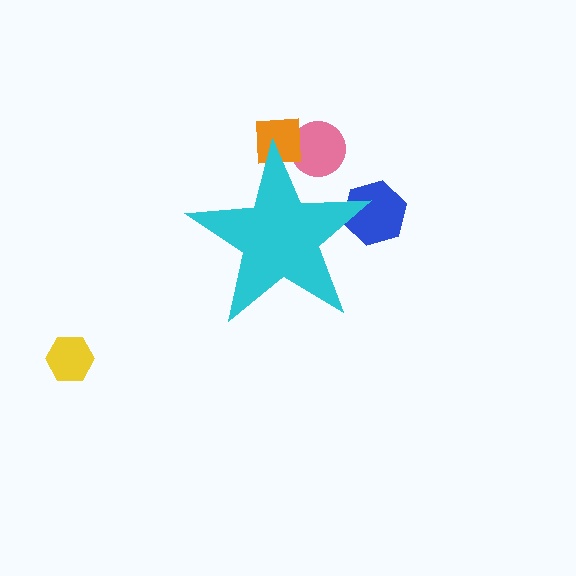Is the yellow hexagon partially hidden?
No, the yellow hexagon is fully visible.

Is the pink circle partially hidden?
Yes, the pink circle is partially hidden behind the cyan star.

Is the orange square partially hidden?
Yes, the orange square is partially hidden behind the cyan star.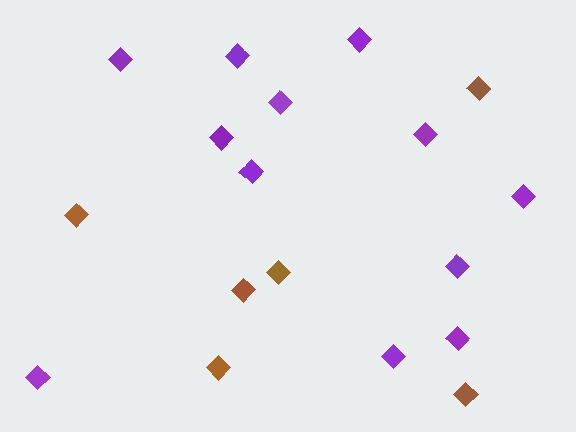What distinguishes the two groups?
There are 2 groups: one group of brown diamonds (6) and one group of purple diamonds (12).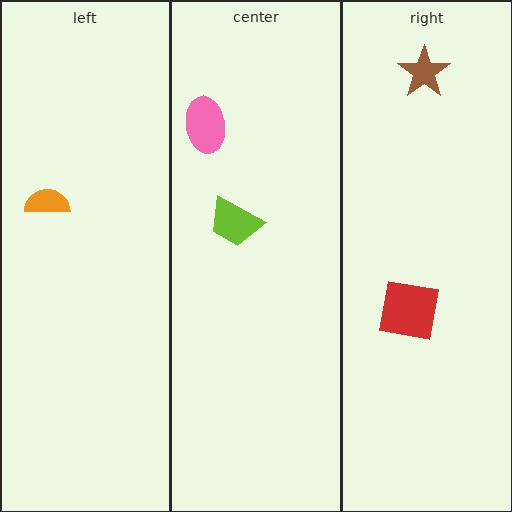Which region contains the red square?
The right region.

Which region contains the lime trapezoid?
The center region.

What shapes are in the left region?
The orange semicircle.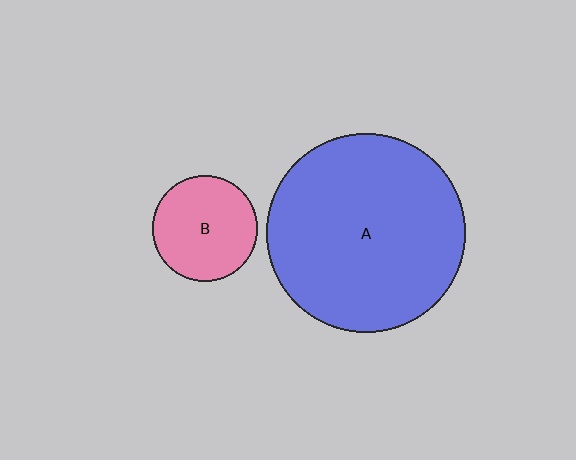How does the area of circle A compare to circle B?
Approximately 3.6 times.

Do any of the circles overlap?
No, none of the circles overlap.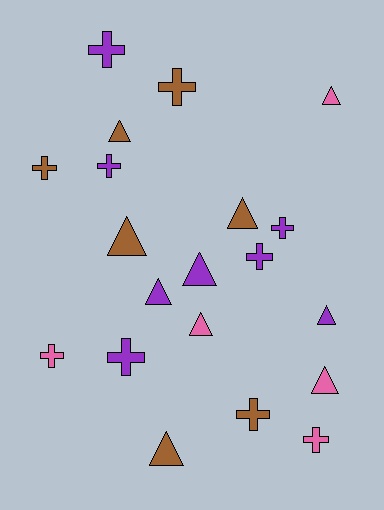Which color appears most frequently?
Purple, with 8 objects.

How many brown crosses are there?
There are 3 brown crosses.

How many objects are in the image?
There are 20 objects.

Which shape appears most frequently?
Triangle, with 10 objects.